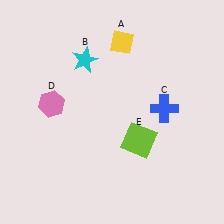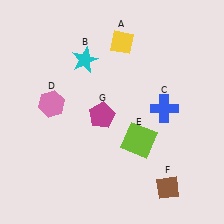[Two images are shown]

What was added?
A brown diamond (F), a magenta pentagon (G) were added in Image 2.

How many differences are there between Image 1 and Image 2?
There are 2 differences between the two images.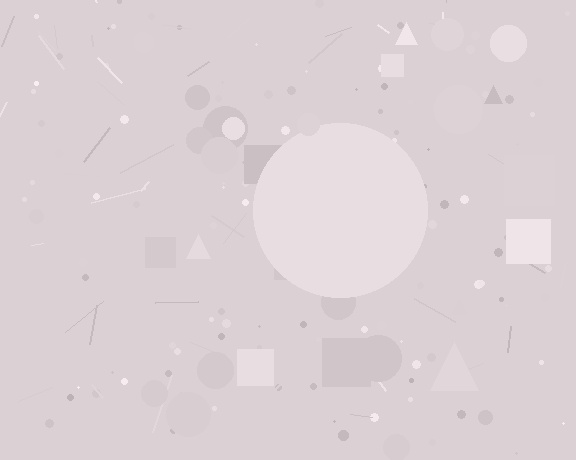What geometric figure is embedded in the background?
A circle is embedded in the background.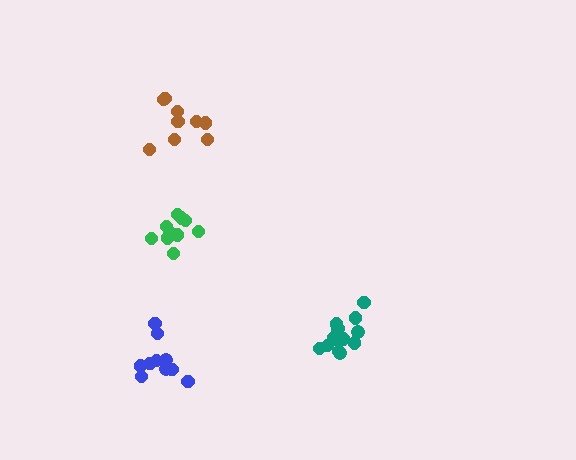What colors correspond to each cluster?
The clusters are colored: green, brown, teal, blue.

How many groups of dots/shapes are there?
There are 4 groups.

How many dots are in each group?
Group 1: 10 dots, Group 2: 9 dots, Group 3: 13 dots, Group 4: 10 dots (42 total).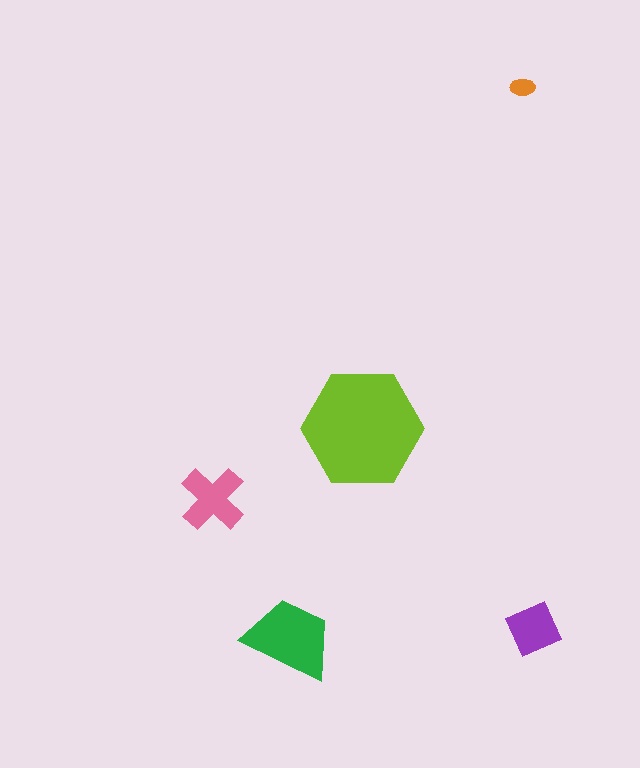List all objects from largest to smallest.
The lime hexagon, the green trapezoid, the pink cross, the purple square, the orange ellipse.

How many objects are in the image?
There are 5 objects in the image.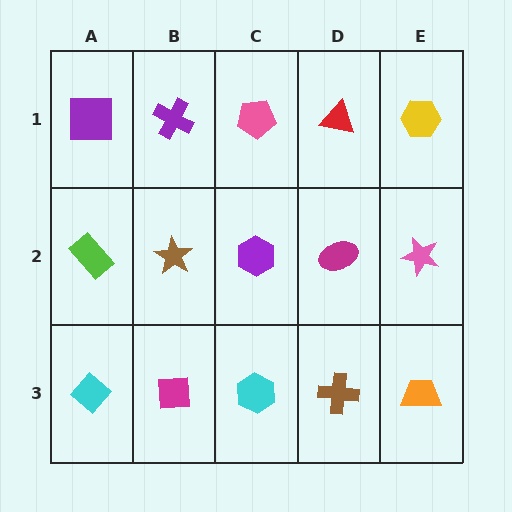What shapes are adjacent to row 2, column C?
A pink pentagon (row 1, column C), a cyan hexagon (row 3, column C), a brown star (row 2, column B), a magenta ellipse (row 2, column D).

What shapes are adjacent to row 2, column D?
A red triangle (row 1, column D), a brown cross (row 3, column D), a purple hexagon (row 2, column C), a pink star (row 2, column E).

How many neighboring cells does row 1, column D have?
3.